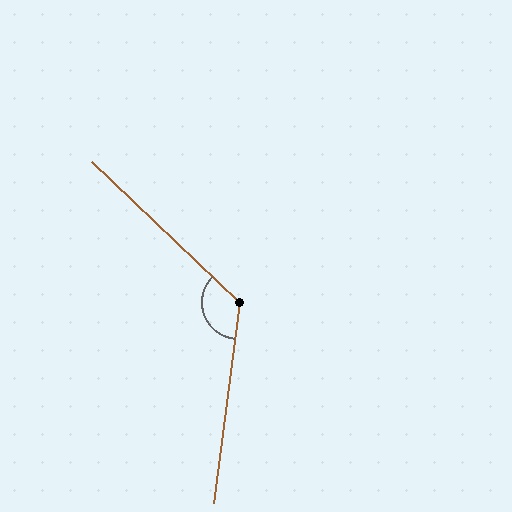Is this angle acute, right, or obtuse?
It is obtuse.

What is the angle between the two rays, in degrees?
Approximately 126 degrees.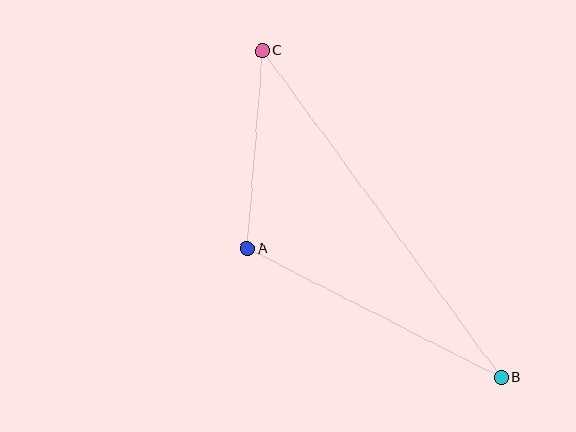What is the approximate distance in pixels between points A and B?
The distance between A and B is approximately 285 pixels.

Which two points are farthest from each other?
Points B and C are farthest from each other.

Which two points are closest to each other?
Points A and C are closest to each other.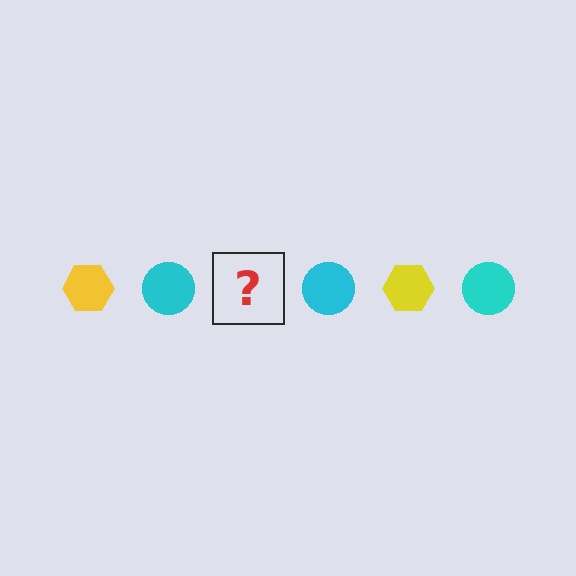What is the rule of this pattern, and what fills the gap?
The rule is that the pattern alternates between yellow hexagon and cyan circle. The gap should be filled with a yellow hexagon.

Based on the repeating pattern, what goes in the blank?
The blank should be a yellow hexagon.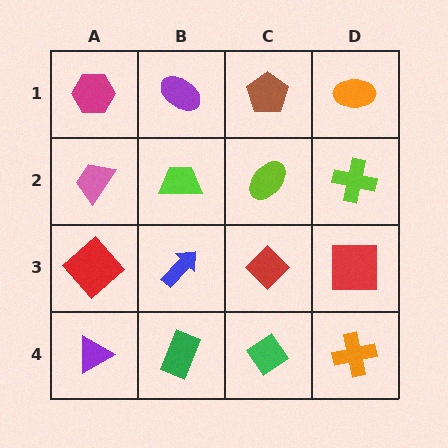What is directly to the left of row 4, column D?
A green diamond.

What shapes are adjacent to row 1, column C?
A lime ellipse (row 2, column C), a purple ellipse (row 1, column B), an orange ellipse (row 1, column D).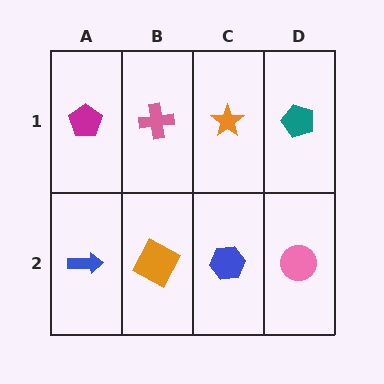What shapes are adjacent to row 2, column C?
An orange star (row 1, column C), an orange square (row 2, column B), a pink circle (row 2, column D).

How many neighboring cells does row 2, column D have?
2.